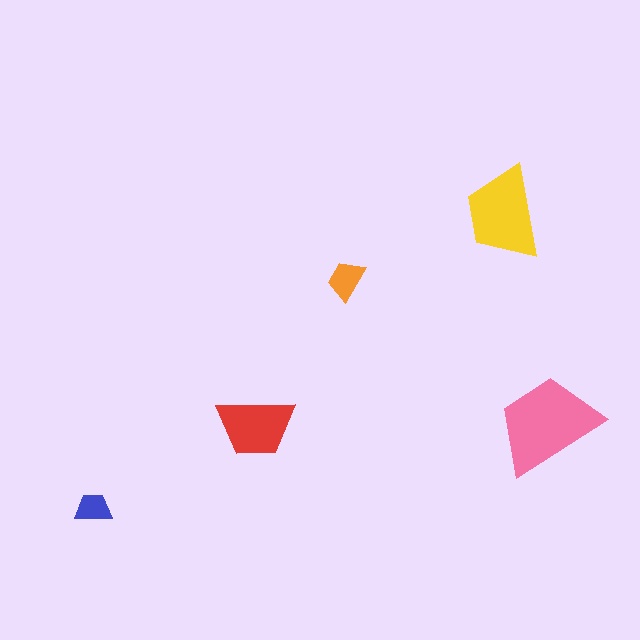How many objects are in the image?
There are 5 objects in the image.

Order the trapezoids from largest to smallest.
the pink one, the yellow one, the red one, the orange one, the blue one.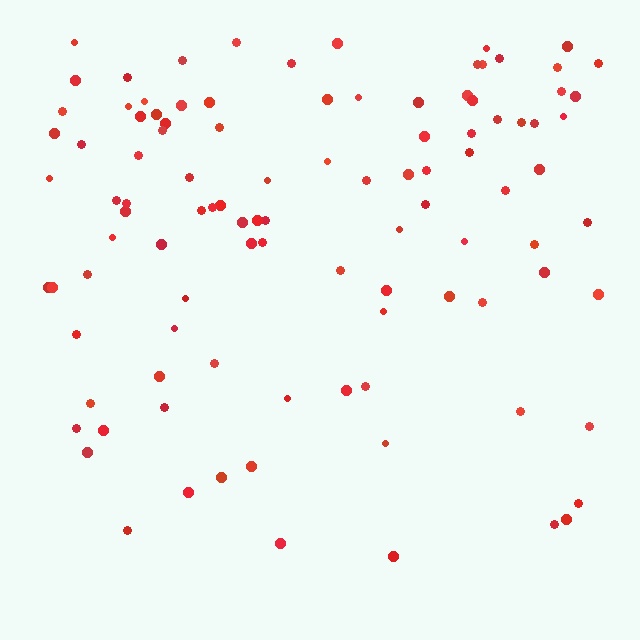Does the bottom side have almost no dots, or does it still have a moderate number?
Still a moderate number, just noticeably fewer than the top.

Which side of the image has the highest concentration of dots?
The top.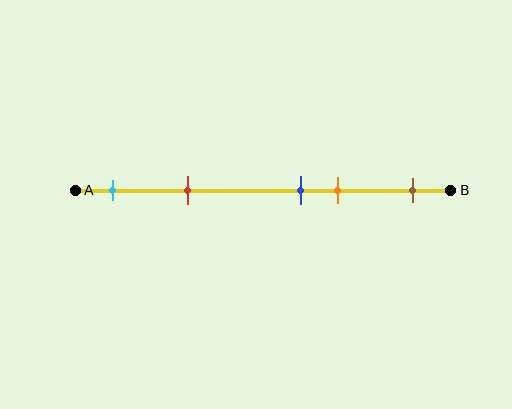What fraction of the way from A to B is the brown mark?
The brown mark is approximately 90% (0.9) of the way from A to B.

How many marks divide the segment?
There are 5 marks dividing the segment.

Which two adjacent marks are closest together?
The blue and orange marks are the closest adjacent pair.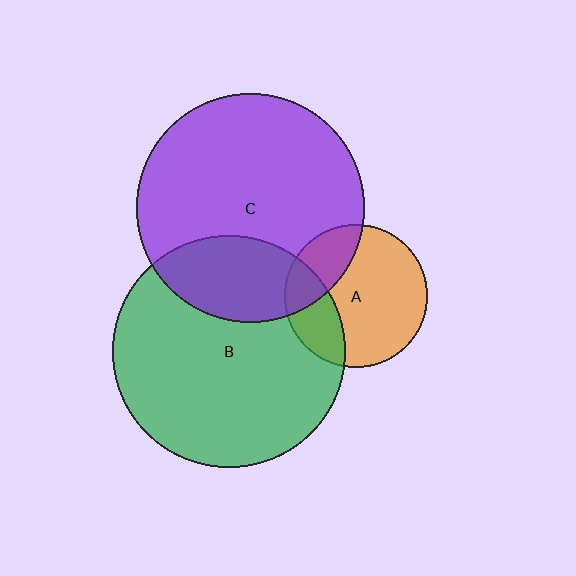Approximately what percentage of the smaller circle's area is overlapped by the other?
Approximately 25%.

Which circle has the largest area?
Circle B (green).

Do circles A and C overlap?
Yes.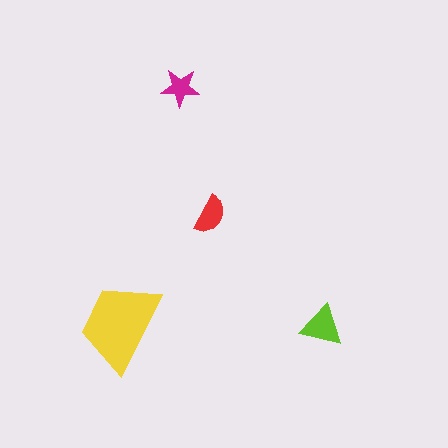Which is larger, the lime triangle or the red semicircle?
The lime triangle.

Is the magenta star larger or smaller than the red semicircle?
Smaller.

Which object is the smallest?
The magenta star.